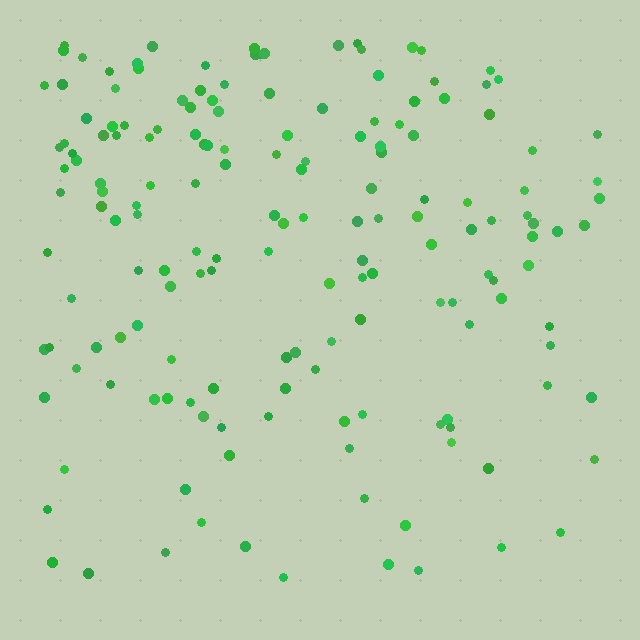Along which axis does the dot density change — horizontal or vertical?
Vertical.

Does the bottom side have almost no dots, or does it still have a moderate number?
Still a moderate number, just noticeably fewer than the top.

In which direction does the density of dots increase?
From bottom to top, with the top side densest.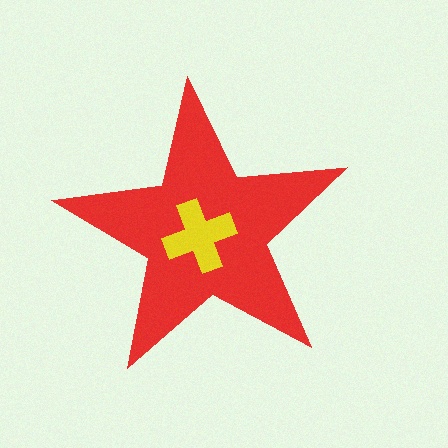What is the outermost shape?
The red star.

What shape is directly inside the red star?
The yellow cross.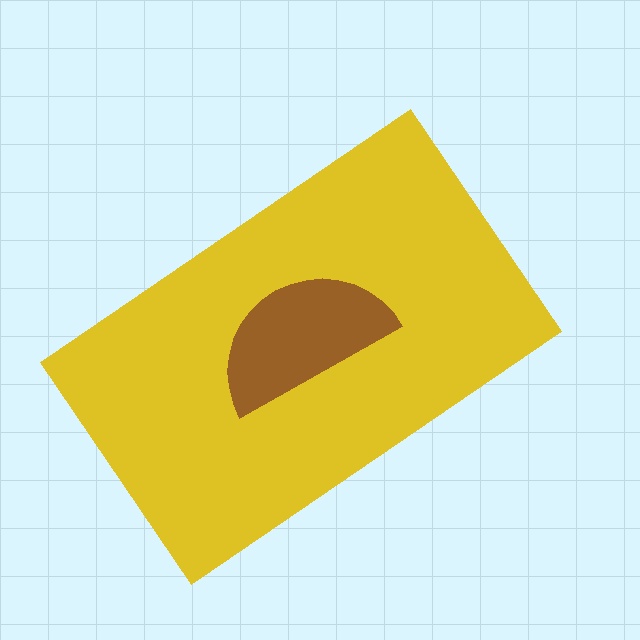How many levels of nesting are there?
2.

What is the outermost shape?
The yellow rectangle.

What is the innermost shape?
The brown semicircle.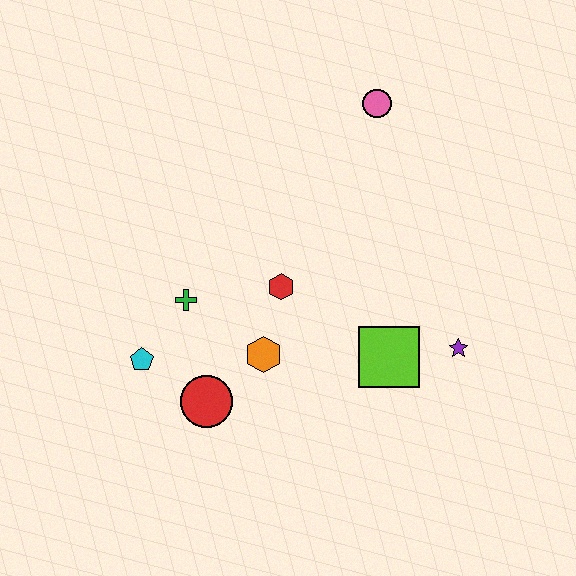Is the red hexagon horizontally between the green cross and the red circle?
No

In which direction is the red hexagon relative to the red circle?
The red hexagon is above the red circle.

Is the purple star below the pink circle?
Yes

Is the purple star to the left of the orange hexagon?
No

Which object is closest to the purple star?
The lime square is closest to the purple star.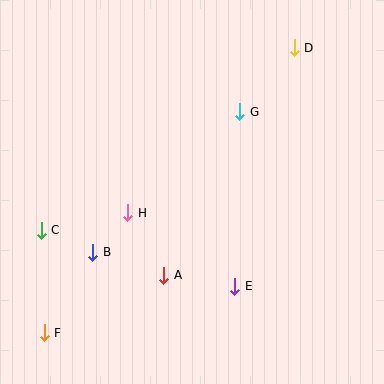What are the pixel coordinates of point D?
Point D is at (294, 48).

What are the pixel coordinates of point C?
Point C is at (41, 230).